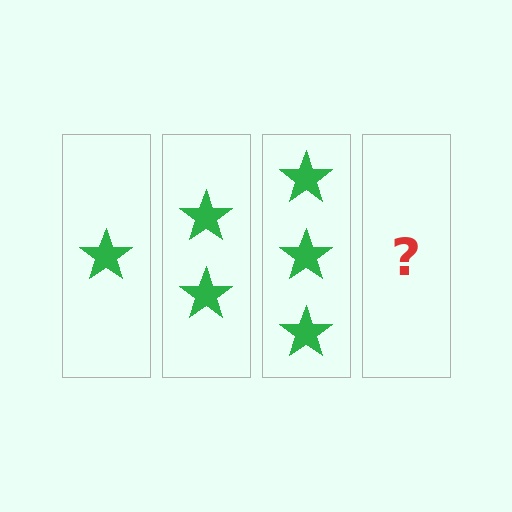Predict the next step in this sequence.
The next step is 4 stars.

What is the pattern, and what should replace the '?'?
The pattern is that each step adds one more star. The '?' should be 4 stars.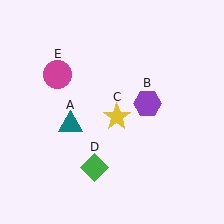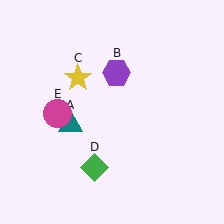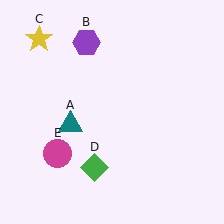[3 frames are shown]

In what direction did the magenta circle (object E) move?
The magenta circle (object E) moved down.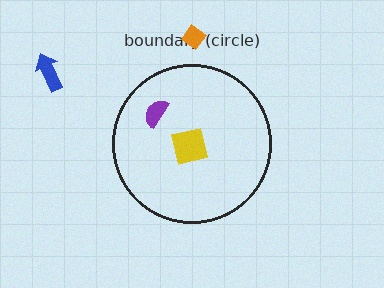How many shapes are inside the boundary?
2 inside, 2 outside.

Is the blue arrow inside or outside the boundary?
Outside.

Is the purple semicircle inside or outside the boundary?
Inside.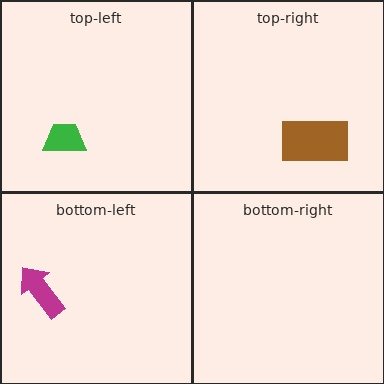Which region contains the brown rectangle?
The top-right region.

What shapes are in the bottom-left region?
The magenta arrow.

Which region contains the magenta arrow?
The bottom-left region.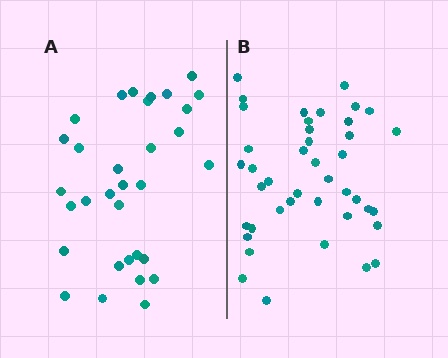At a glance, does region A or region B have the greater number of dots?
Region B (the right region) has more dots.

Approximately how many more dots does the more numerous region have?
Region B has roughly 10 or so more dots than region A.